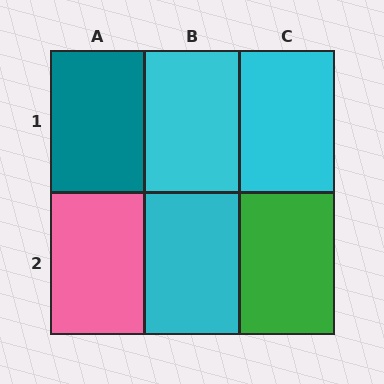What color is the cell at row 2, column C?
Green.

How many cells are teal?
1 cell is teal.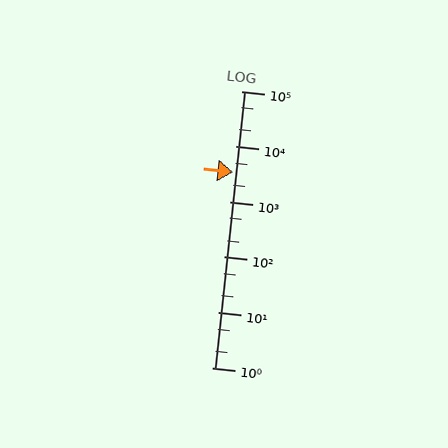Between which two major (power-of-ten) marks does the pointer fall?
The pointer is between 1000 and 10000.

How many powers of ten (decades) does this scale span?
The scale spans 5 decades, from 1 to 100000.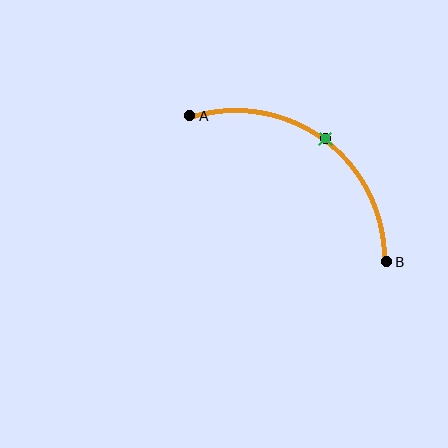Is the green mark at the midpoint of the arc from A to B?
Yes. The green mark lies on the arc at equal arc-length from both A and B — it is the arc midpoint.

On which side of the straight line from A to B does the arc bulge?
The arc bulges above and to the right of the straight line connecting A and B.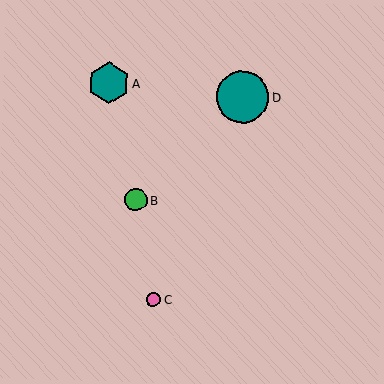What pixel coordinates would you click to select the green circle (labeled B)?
Click at (135, 200) to select the green circle B.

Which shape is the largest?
The teal circle (labeled D) is the largest.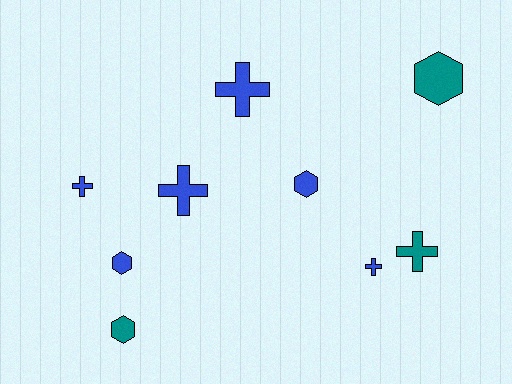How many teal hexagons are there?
There are 2 teal hexagons.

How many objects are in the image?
There are 9 objects.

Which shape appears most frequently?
Cross, with 5 objects.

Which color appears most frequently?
Blue, with 6 objects.